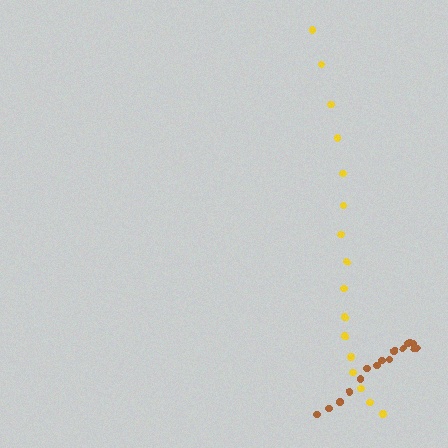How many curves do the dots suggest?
There are 2 distinct paths.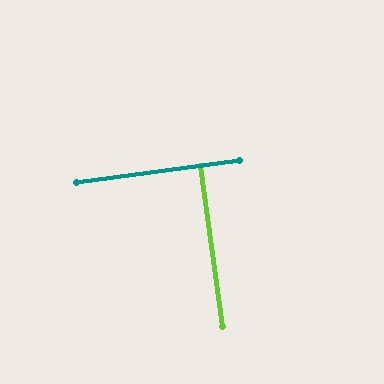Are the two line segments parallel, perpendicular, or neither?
Perpendicular — they meet at approximately 90°.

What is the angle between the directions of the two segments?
Approximately 90 degrees.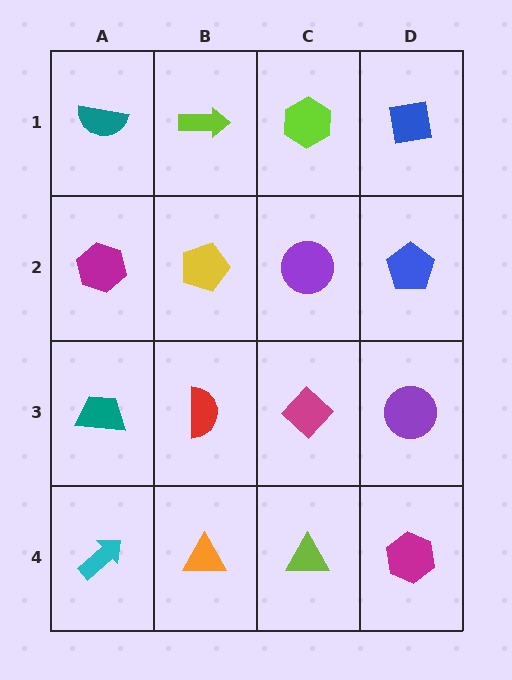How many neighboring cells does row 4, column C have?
3.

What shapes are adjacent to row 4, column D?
A purple circle (row 3, column D), a lime triangle (row 4, column C).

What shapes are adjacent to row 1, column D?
A blue pentagon (row 2, column D), a lime hexagon (row 1, column C).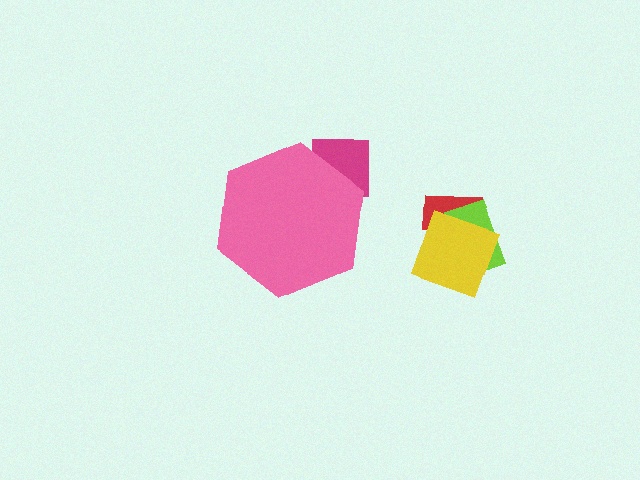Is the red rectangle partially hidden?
No, the red rectangle is fully visible.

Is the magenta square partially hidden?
Yes, the magenta square is partially hidden behind the pink hexagon.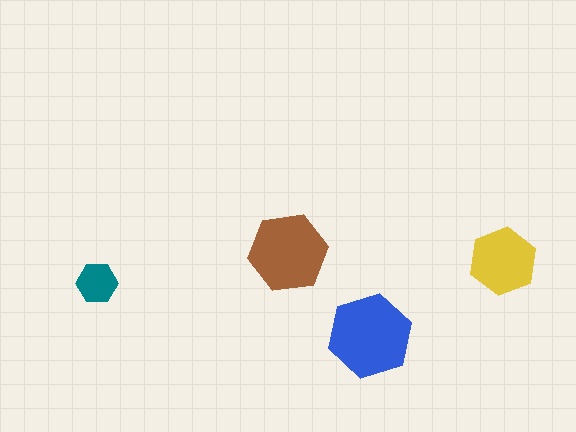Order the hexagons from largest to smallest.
the blue one, the brown one, the yellow one, the teal one.